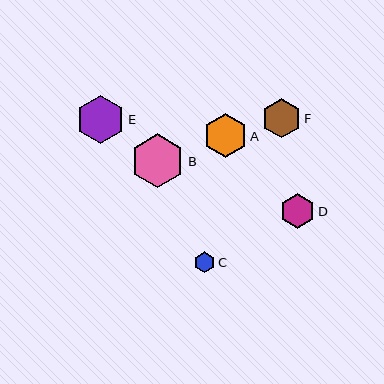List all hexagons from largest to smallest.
From largest to smallest: B, E, A, F, D, C.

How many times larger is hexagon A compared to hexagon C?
Hexagon A is approximately 2.1 times the size of hexagon C.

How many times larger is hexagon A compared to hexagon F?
Hexagon A is approximately 1.1 times the size of hexagon F.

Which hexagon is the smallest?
Hexagon C is the smallest with a size of approximately 21 pixels.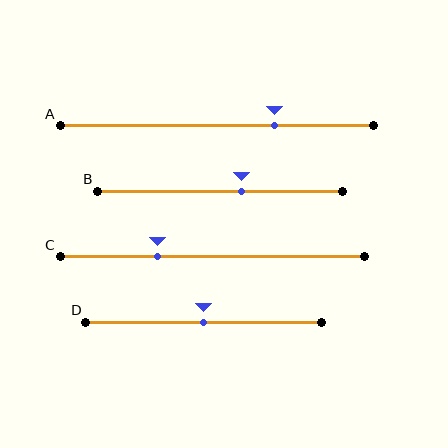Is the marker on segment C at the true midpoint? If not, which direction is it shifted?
No, the marker on segment C is shifted to the left by about 18% of the segment length.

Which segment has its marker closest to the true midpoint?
Segment D has its marker closest to the true midpoint.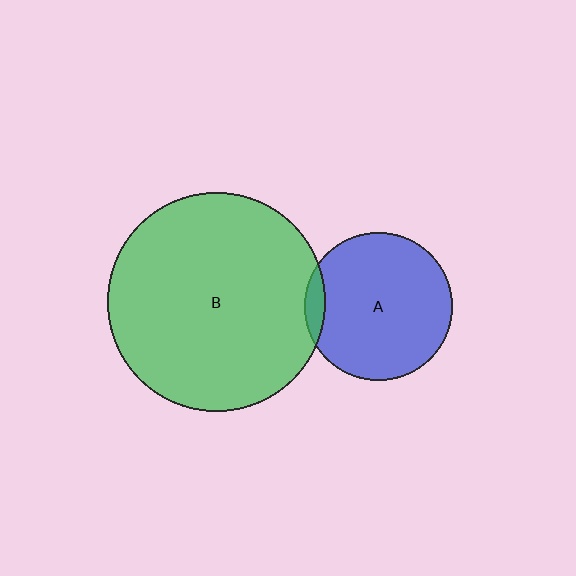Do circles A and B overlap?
Yes.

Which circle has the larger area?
Circle B (green).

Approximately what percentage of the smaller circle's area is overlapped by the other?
Approximately 5%.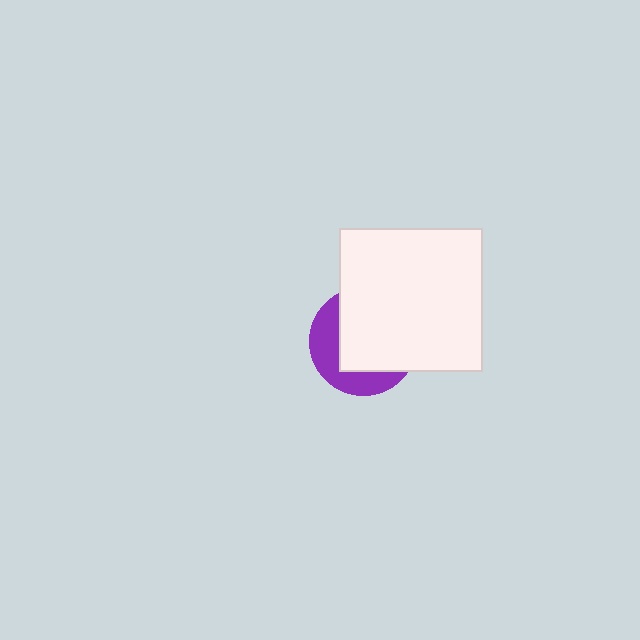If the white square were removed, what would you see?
You would see the complete purple circle.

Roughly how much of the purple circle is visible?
A small part of it is visible (roughly 37%).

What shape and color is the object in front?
The object in front is a white square.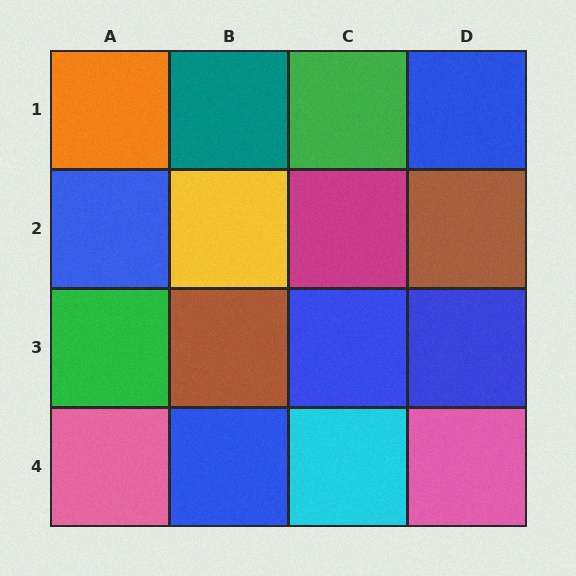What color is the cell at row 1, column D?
Blue.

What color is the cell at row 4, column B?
Blue.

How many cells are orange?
1 cell is orange.